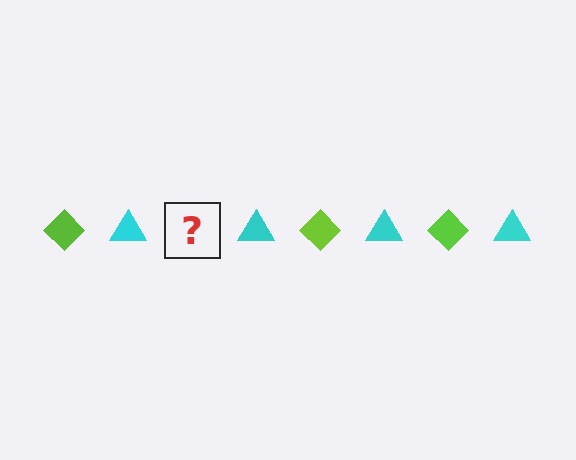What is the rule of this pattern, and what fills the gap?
The rule is that the pattern alternates between lime diamond and cyan triangle. The gap should be filled with a lime diamond.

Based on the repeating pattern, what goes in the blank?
The blank should be a lime diamond.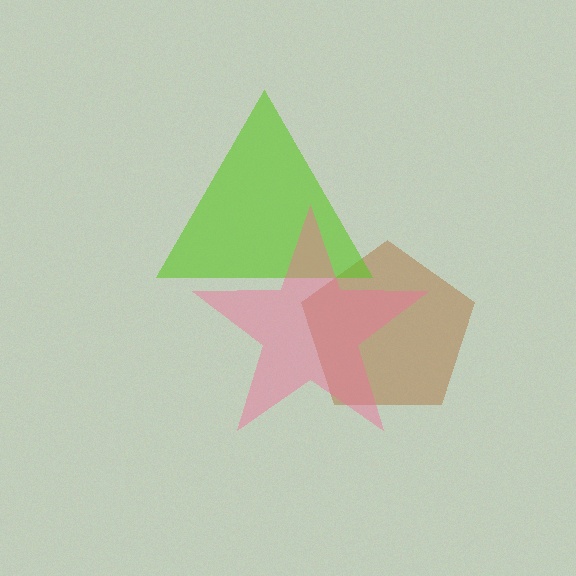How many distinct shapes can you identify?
There are 3 distinct shapes: a brown pentagon, a lime triangle, a pink star.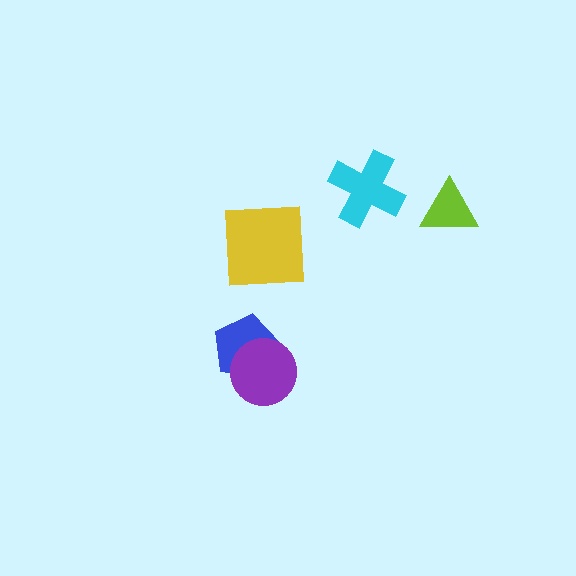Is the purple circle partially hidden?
No, no other shape covers it.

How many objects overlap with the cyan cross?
0 objects overlap with the cyan cross.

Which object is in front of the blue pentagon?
The purple circle is in front of the blue pentagon.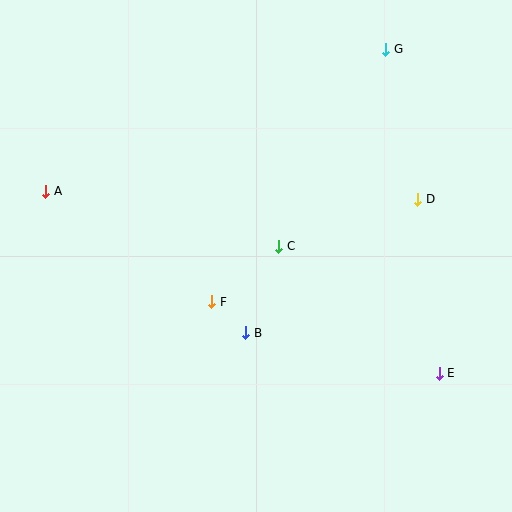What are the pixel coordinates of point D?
Point D is at (418, 199).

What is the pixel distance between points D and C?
The distance between D and C is 147 pixels.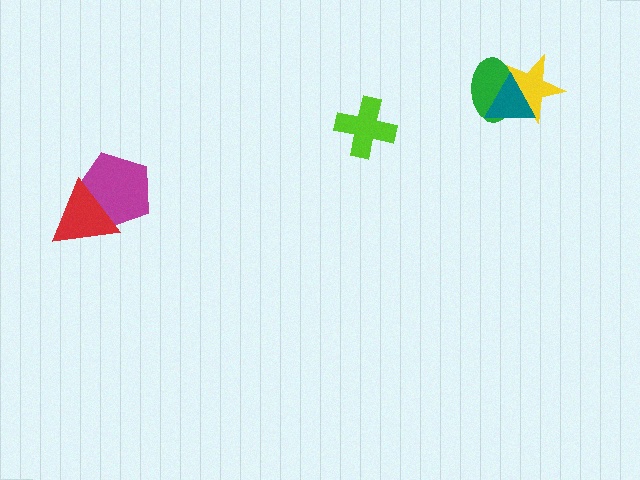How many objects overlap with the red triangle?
1 object overlaps with the red triangle.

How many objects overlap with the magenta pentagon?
1 object overlaps with the magenta pentagon.